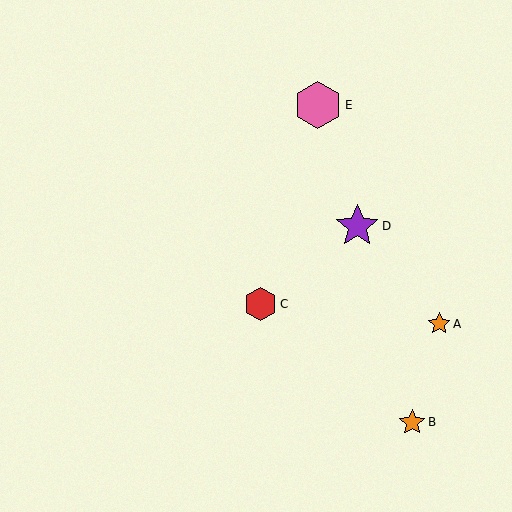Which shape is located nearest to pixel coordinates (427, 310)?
The orange star (labeled A) at (439, 324) is nearest to that location.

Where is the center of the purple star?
The center of the purple star is at (357, 226).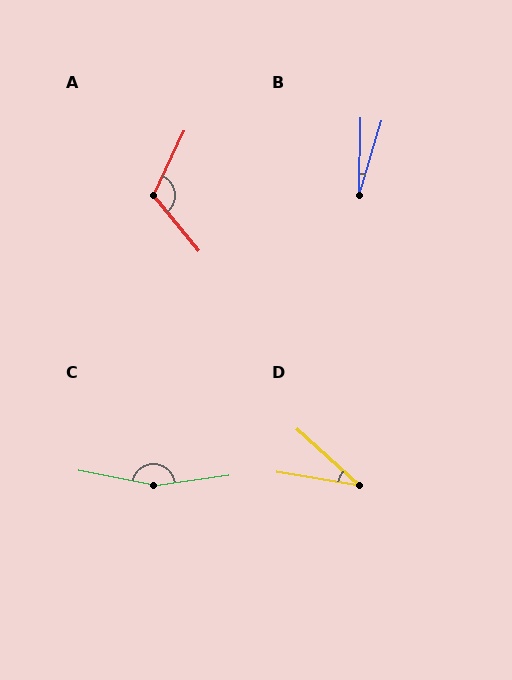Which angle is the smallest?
B, at approximately 16 degrees.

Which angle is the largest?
C, at approximately 161 degrees.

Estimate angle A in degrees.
Approximately 115 degrees.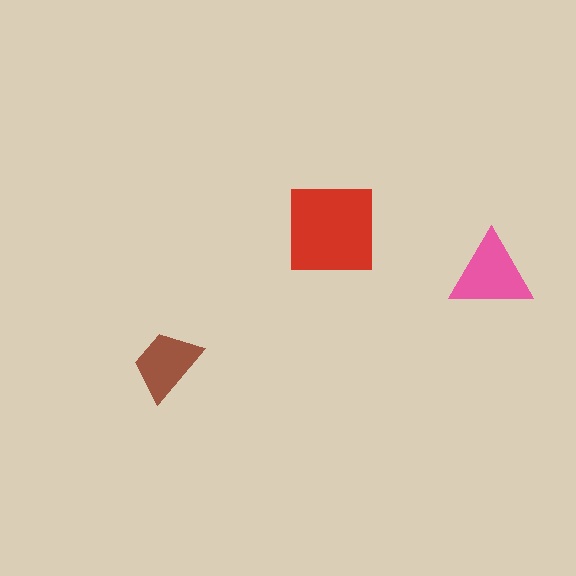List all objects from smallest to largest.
The brown trapezoid, the pink triangle, the red square.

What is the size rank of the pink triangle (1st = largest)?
2nd.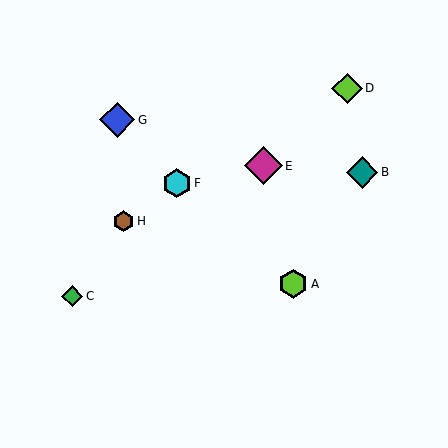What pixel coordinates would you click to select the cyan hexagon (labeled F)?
Click at (177, 183) to select the cyan hexagon F.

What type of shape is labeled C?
Shape C is a green diamond.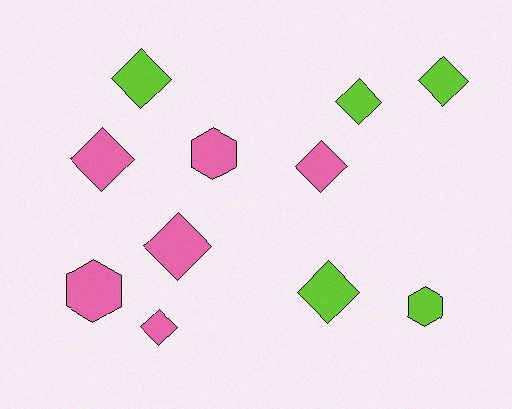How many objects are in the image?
There are 11 objects.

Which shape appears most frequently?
Diamond, with 8 objects.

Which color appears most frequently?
Pink, with 6 objects.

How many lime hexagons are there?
There is 1 lime hexagon.